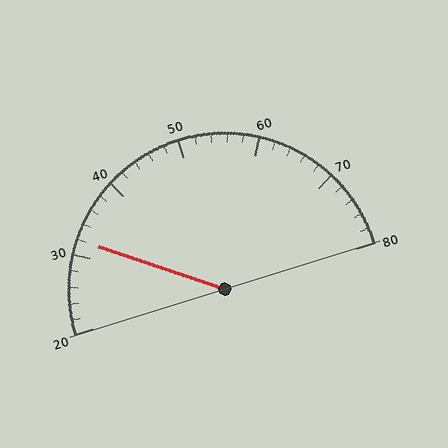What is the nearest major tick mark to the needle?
The nearest major tick mark is 30.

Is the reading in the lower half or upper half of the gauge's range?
The reading is in the lower half of the range (20 to 80).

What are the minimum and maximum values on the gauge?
The gauge ranges from 20 to 80.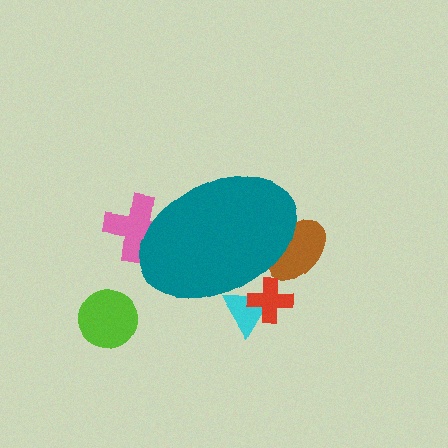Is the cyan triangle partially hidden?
Yes, the cyan triangle is partially hidden behind the teal ellipse.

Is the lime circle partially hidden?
No, the lime circle is fully visible.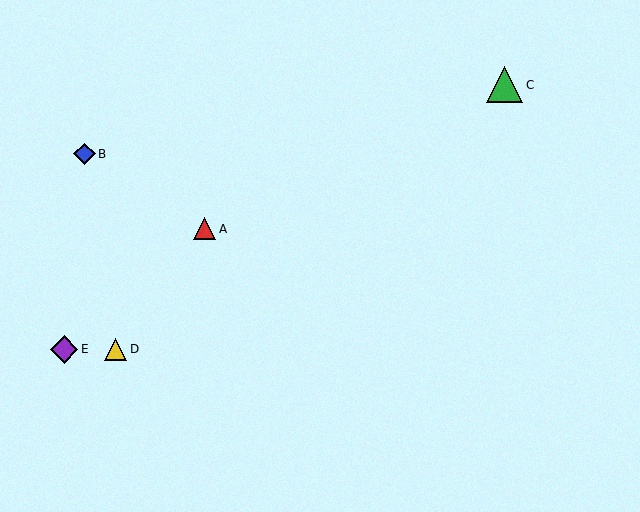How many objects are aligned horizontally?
2 objects (D, E) are aligned horizontally.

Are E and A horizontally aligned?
No, E is at y≈349 and A is at y≈229.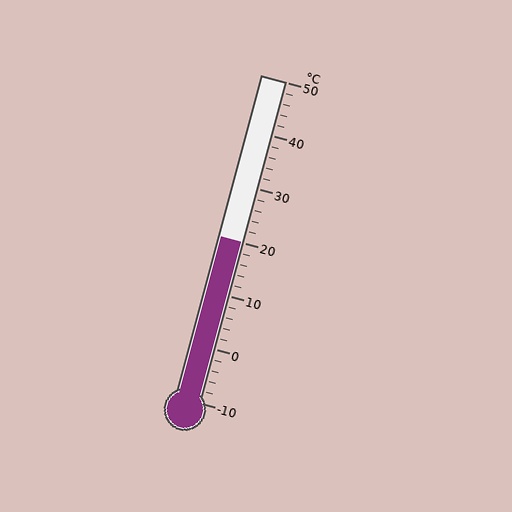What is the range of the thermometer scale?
The thermometer scale ranges from -10°C to 50°C.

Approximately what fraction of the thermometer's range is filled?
The thermometer is filled to approximately 50% of its range.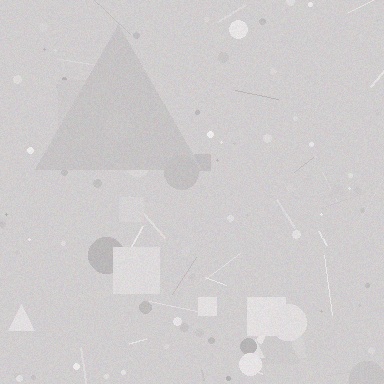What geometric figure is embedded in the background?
A triangle is embedded in the background.